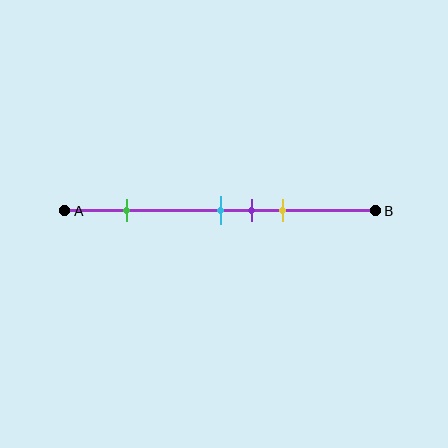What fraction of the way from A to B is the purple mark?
The purple mark is approximately 60% (0.6) of the way from A to B.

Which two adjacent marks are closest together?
The cyan and purple marks are the closest adjacent pair.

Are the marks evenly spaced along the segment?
No, the marks are not evenly spaced.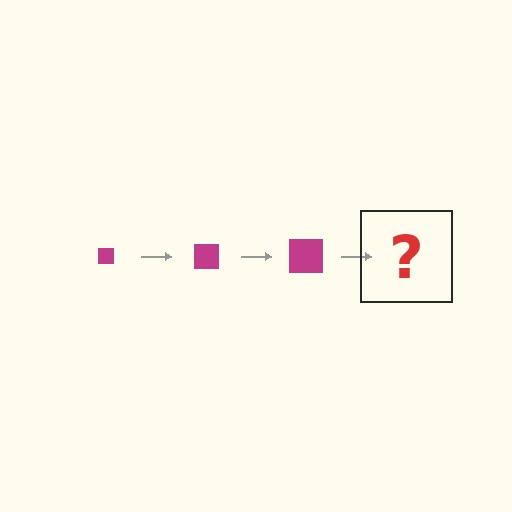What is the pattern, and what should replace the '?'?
The pattern is that the square gets progressively larger each step. The '?' should be a magenta square, larger than the previous one.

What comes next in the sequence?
The next element should be a magenta square, larger than the previous one.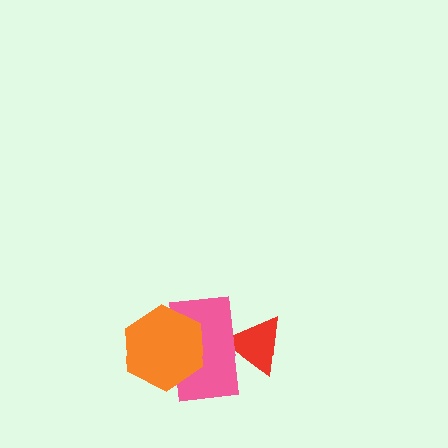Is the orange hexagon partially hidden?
No, no other shape covers it.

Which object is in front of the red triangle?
The pink rectangle is in front of the red triangle.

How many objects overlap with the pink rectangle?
2 objects overlap with the pink rectangle.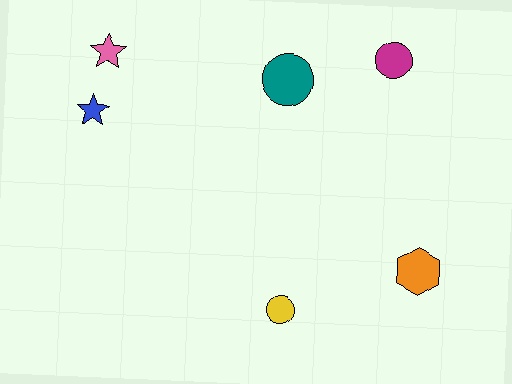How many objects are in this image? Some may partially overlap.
There are 6 objects.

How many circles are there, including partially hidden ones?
There are 3 circles.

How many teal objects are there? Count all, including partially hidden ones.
There is 1 teal object.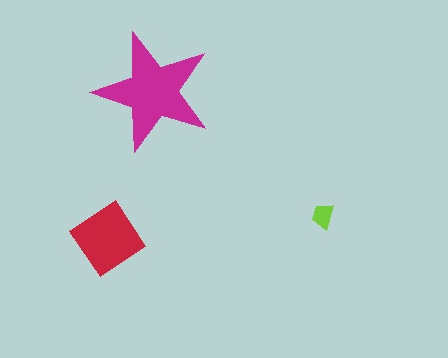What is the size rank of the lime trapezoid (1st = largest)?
3rd.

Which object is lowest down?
The red diamond is bottommost.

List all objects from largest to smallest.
The magenta star, the red diamond, the lime trapezoid.